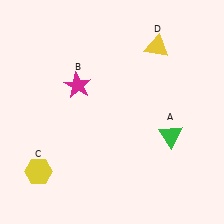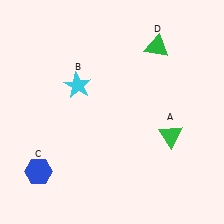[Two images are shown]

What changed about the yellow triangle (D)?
In Image 1, D is yellow. In Image 2, it changed to green.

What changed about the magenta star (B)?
In Image 1, B is magenta. In Image 2, it changed to cyan.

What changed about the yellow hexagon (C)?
In Image 1, C is yellow. In Image 2, it changed to blue.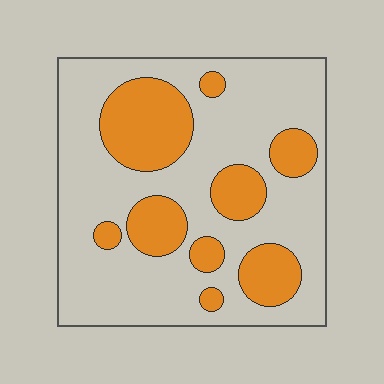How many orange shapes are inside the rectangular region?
9.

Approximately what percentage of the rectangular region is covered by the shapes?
Approximately 30%.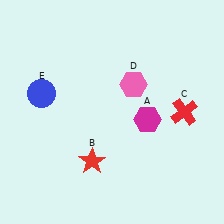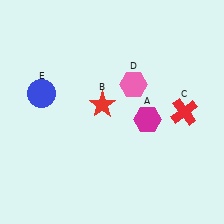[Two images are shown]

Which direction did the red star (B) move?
The red star (B) moved up.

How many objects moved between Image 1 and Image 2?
1 object moved between the two images.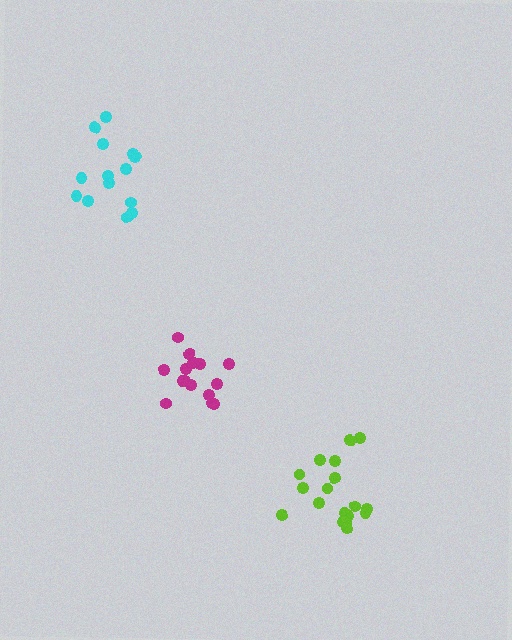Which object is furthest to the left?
The cyan cluster is leftmost.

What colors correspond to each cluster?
The clusters are colored: magenta, cyan, lime.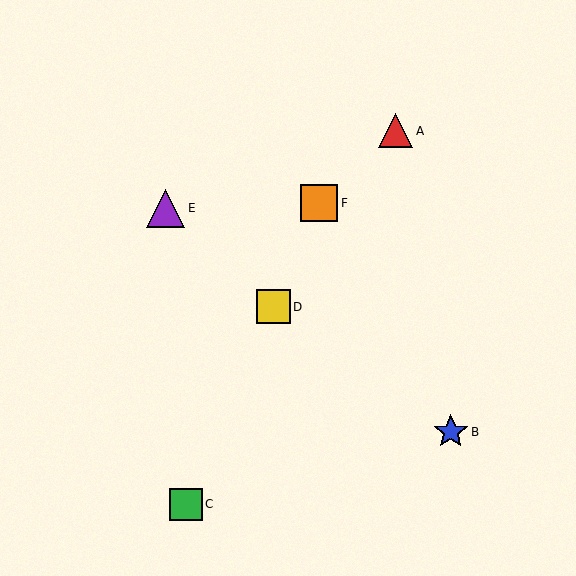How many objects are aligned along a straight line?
3 objects (C, D, F) are aligned along a straight line.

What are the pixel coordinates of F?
Object F is at (319, 203).